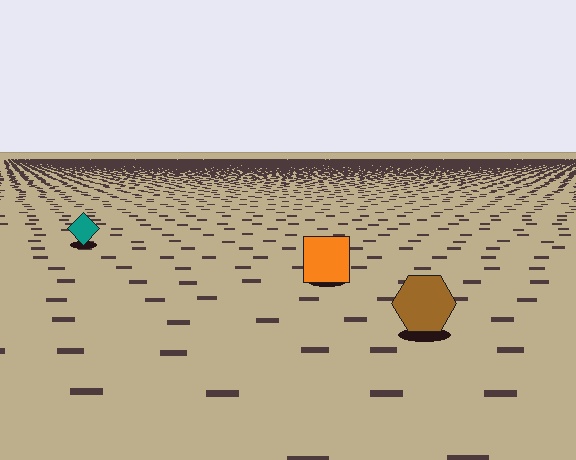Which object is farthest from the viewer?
The teal diamond is farthest from the viewer. It appears smaller and the ground texture around it is denser.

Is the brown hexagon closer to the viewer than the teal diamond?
Yes. The brown hexagon is closer — you can tell from the texture gradient: the ground texture is coarser near it.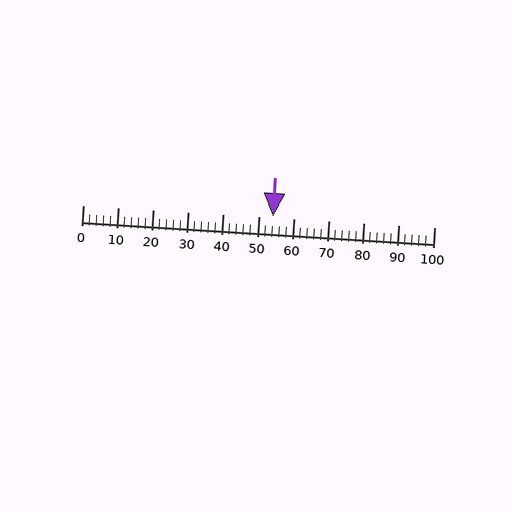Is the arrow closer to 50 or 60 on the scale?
The arrow is closer to 50.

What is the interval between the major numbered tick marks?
The major tick marks are spaced 10 units apart.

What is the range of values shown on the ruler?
The ruler shows values from 0 to 100.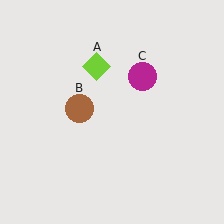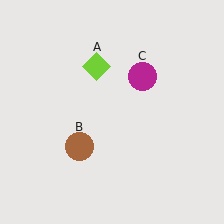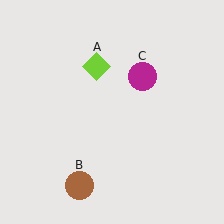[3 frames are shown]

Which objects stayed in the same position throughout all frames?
Lime diamond (object A) and magenta circle (object C) remained stationary.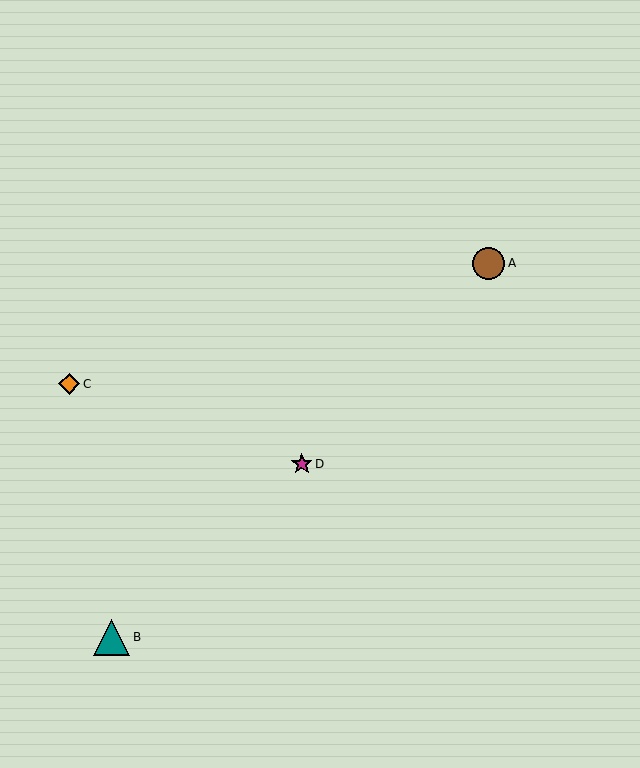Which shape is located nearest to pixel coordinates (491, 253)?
The brown circle (labeled A) at (489, 263) is nearest to that location.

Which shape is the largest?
The teal triangle (labeled B) is the largest.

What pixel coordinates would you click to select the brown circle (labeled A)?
Click at (489, 263) to select the brown circle A.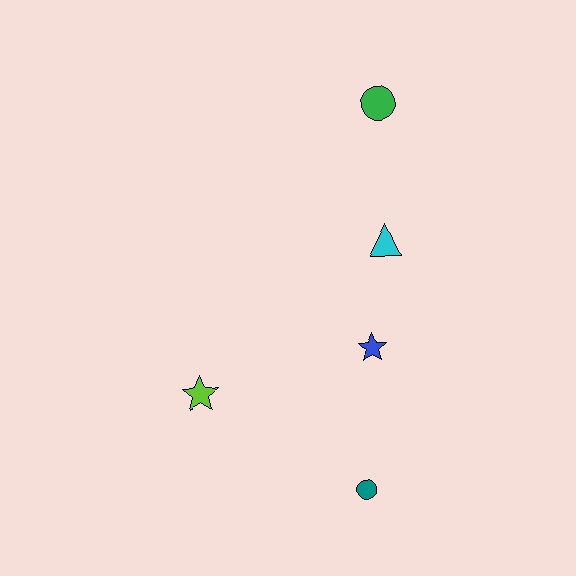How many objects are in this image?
There are 5 objects.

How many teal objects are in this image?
There is 1 teal object.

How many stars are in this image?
There are 2 stars.